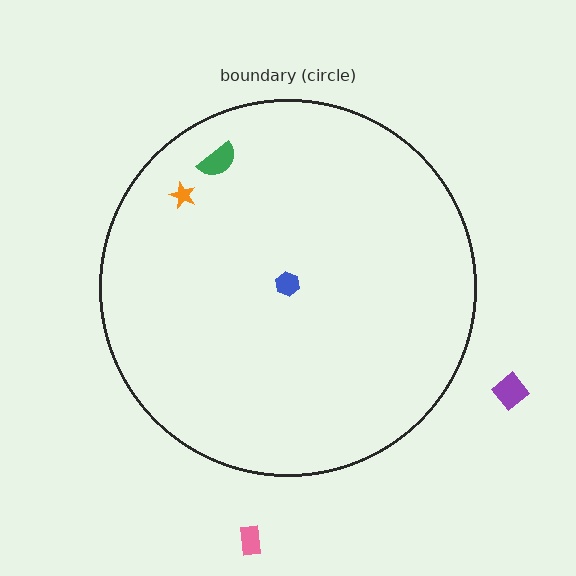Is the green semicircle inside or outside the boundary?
Inside.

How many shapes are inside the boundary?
3 inside, 2 outside.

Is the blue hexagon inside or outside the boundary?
Inside.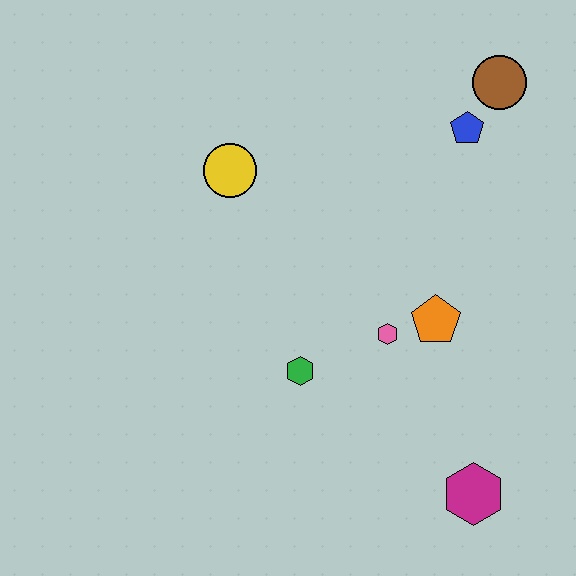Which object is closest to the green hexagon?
The pink hexagon is closest to the green hexagon.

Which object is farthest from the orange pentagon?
The yellow circle is farthest from the orange pentagon.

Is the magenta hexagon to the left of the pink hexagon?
No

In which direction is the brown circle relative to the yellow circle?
The brown circle is to the right of the yellow circle.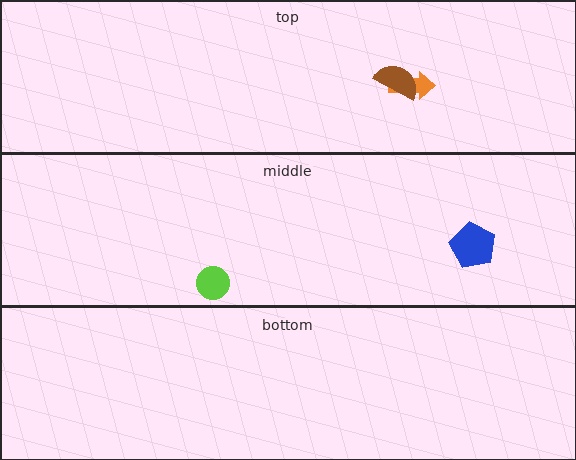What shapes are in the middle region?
The blue pentagon, the lime circle.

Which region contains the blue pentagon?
The middle region.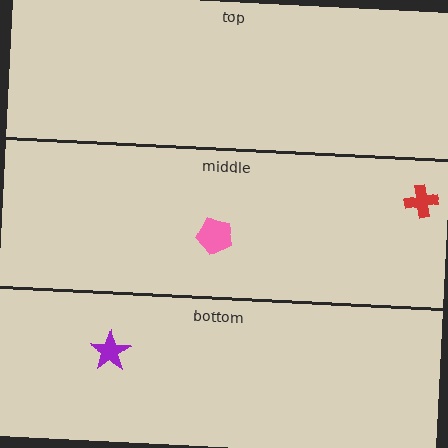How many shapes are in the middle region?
2.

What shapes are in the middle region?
The pink pentagon, the red cross.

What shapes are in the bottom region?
The purple star.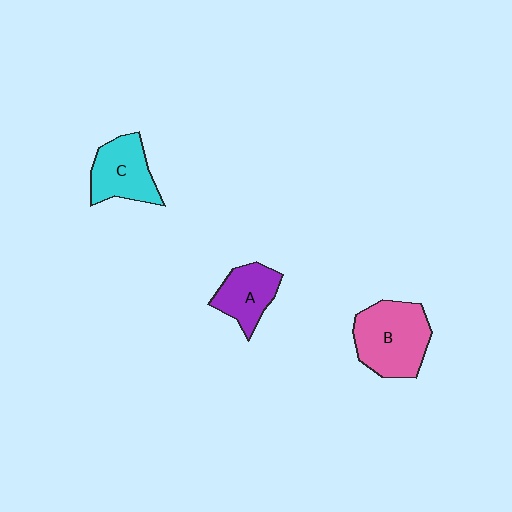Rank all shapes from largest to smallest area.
From largest to smallest: B (pink), C (cyan), A (purple).